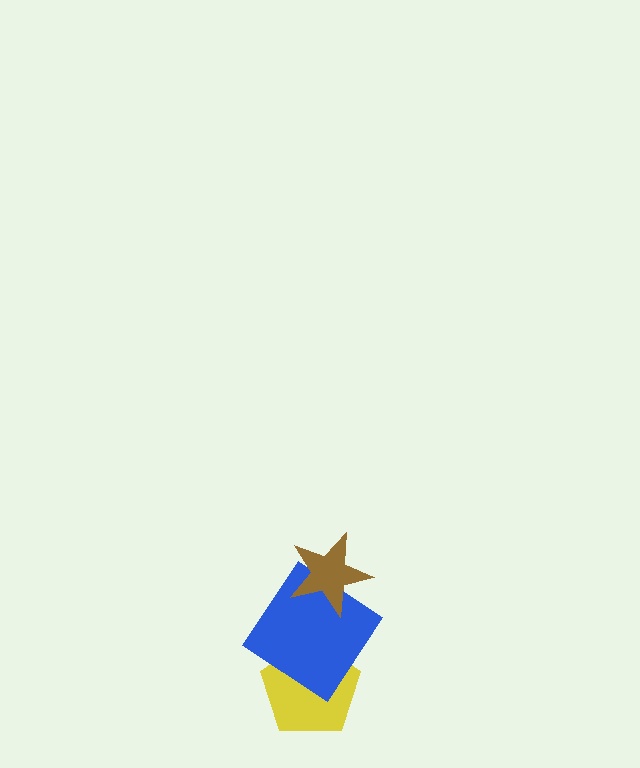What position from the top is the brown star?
The brown star is 1st from the top.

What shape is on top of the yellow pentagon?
The blue diamond is on top of the yellow pentagon.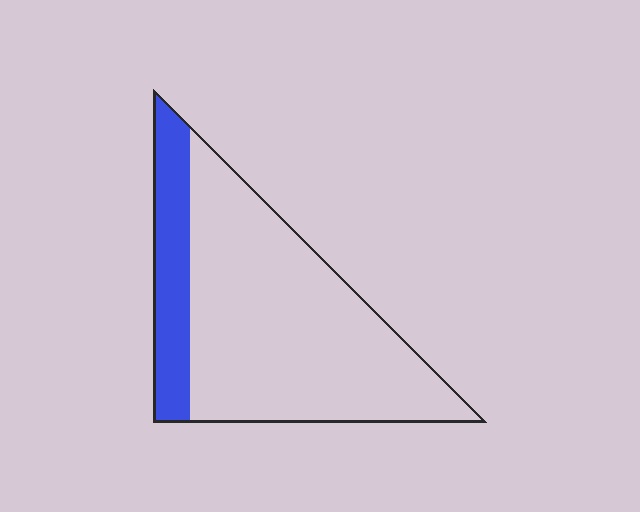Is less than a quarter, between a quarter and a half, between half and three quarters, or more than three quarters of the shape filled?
Less than a quarter.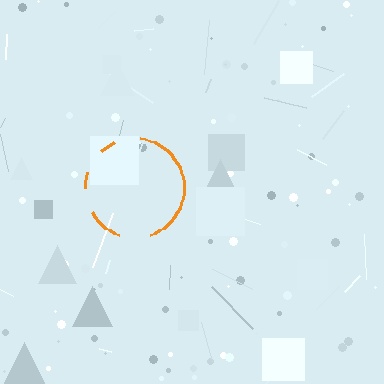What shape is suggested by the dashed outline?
The dashed outline suggests a circle.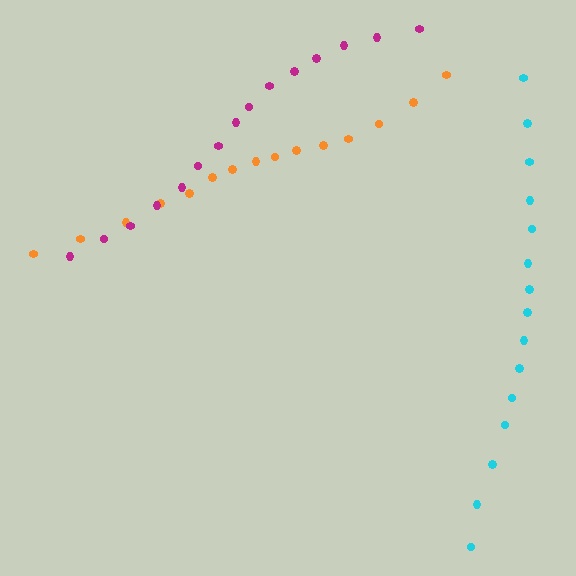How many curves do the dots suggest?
There are 3 distinct paths.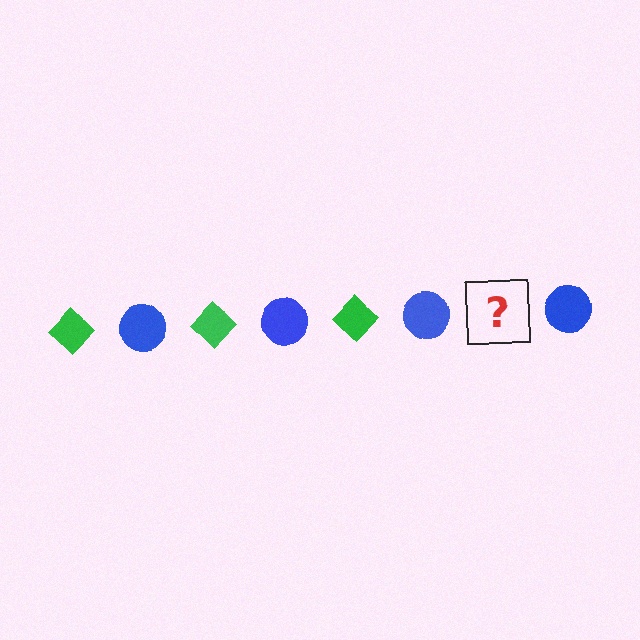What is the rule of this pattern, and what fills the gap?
The rule is that the pattern alternates between green diamond and blue circle. The gap should be filled with a green diamond.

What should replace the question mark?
The question mark should be replaced with a green diamond.